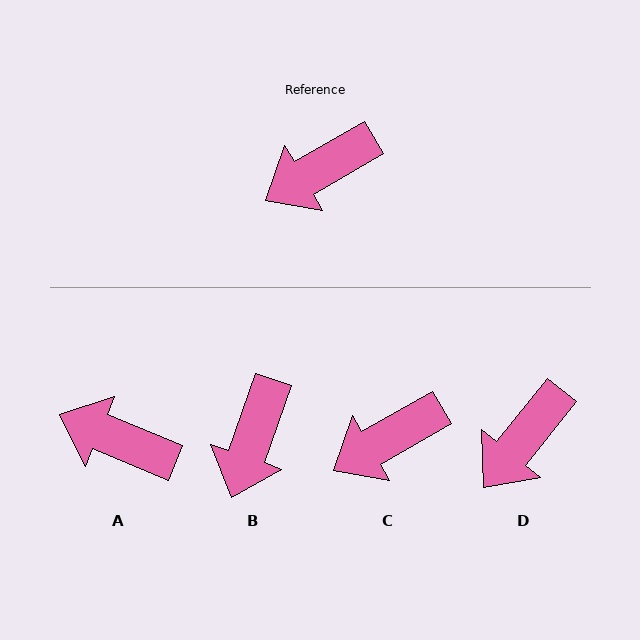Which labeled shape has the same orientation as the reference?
C.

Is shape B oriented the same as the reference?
No, it is off by about 41 degrees.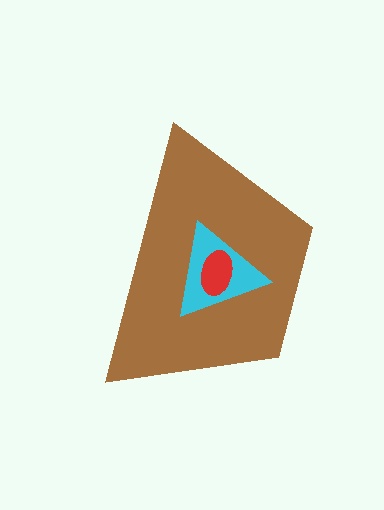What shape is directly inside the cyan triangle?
The red ellipse.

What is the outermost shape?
The brown trapezoid.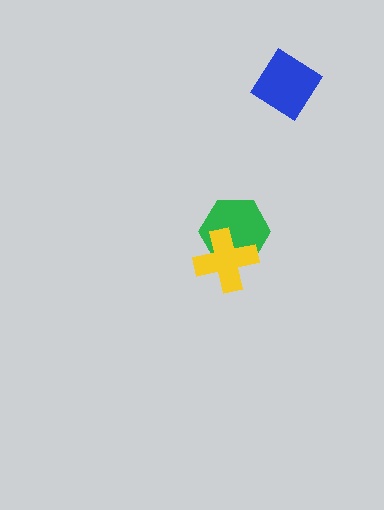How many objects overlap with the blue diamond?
0 objects overlap with the blue diamond.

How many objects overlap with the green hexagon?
1 object overlaps with the green hexagon.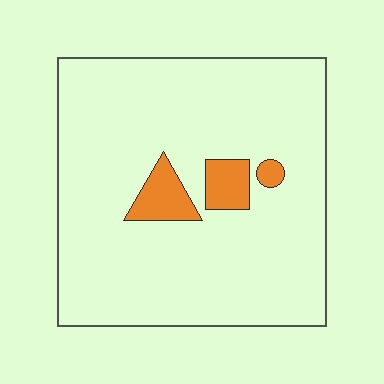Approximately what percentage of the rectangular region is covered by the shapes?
Approximately 10%.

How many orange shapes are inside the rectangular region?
3.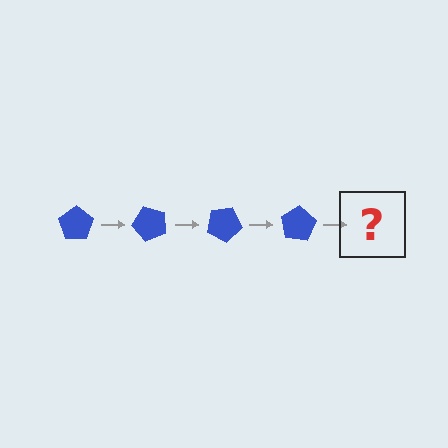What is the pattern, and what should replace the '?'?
The pattern is that the pentagon rotates 50 degrees each step. The '?' should be a blue pentagon rotated 200 degrees.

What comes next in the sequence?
The next element should be a blue pentagon rotated 200 degrees.